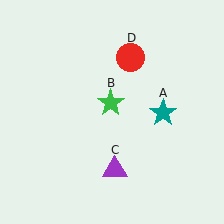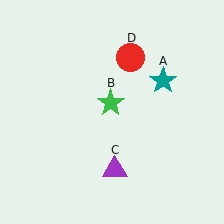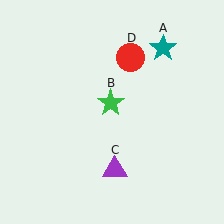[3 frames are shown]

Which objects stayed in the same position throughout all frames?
Green star (object B) and purple triangle (object C) and red circle (object D) remained stationary.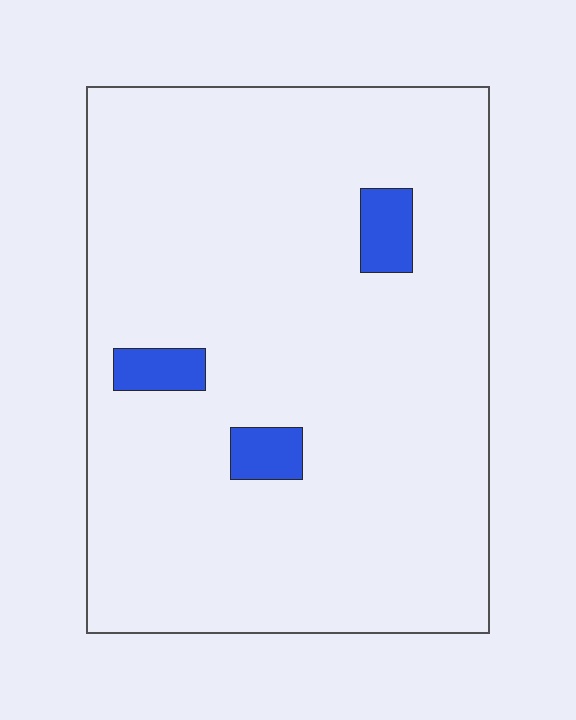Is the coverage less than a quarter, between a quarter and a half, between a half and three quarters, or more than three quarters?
Less than a quarter.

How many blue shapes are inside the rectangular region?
3.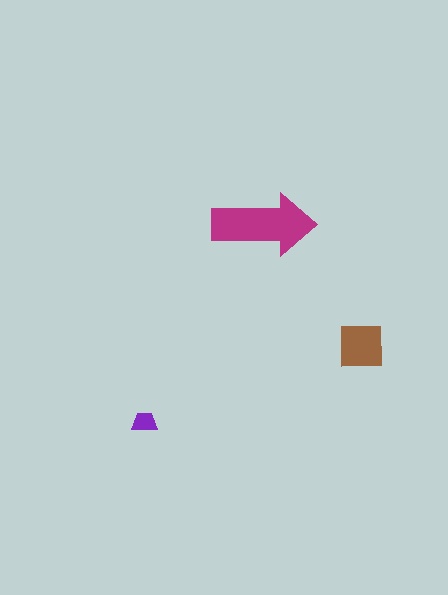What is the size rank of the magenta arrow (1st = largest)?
1st.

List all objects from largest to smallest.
The magenta arrow, the brown square, the purple trapezoid.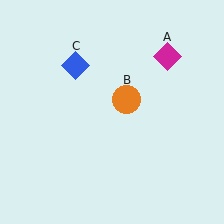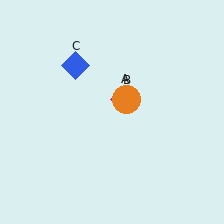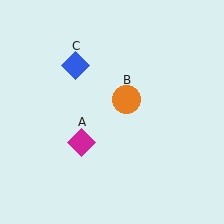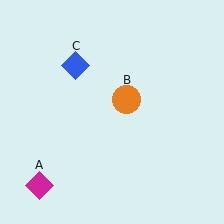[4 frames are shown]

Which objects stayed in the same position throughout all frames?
Orange circle (object B) and blue diamond (object C) remained stationary.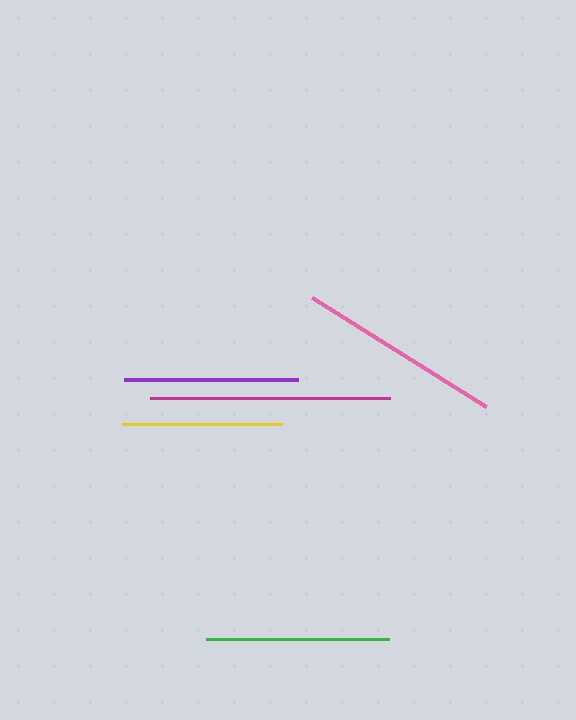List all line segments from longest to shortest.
From longest to shortest: magenta, pink, green, purple, yellow.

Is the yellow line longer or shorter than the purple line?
The purple line is longer than the yellow line.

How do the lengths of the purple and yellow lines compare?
The purple and yellow lines are approximately the same length.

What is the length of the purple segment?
The purple segment is approximately 175 pixels long.